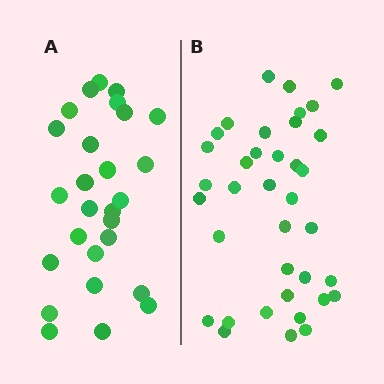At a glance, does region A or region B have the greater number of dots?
Region B (the right region) has more dots.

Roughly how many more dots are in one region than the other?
Region B has roughly 10 or so more dots than region A.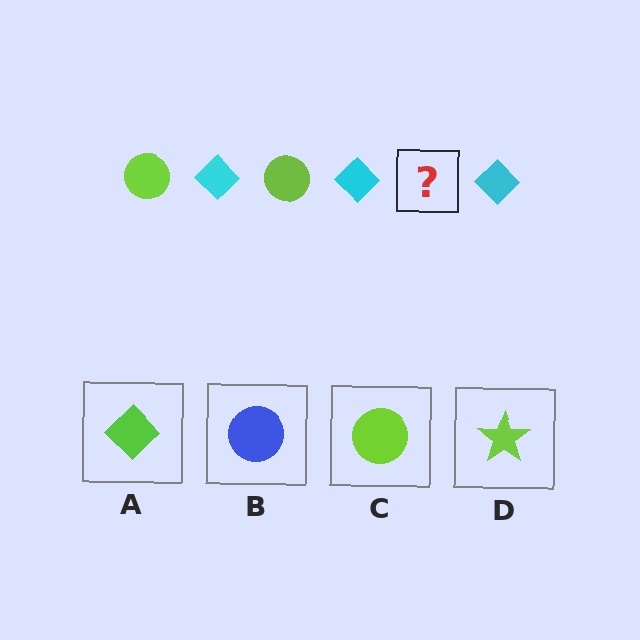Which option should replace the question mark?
Option C.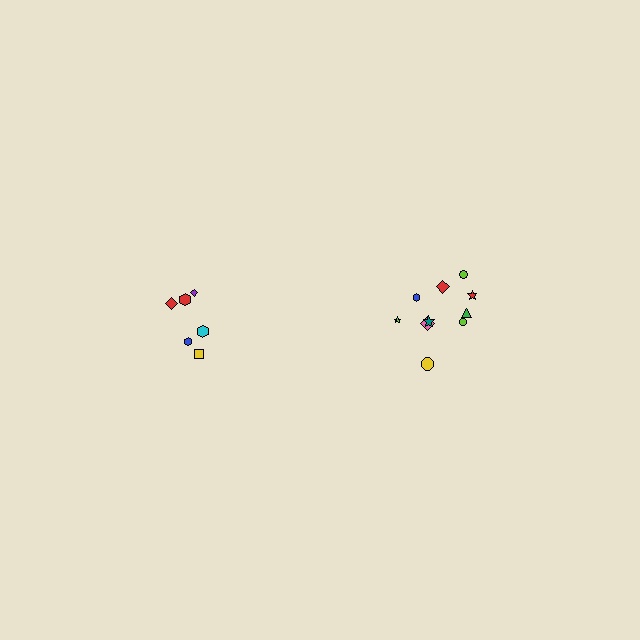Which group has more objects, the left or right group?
The right group.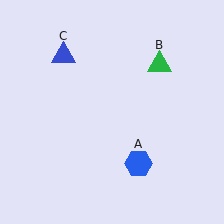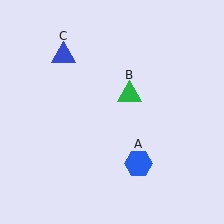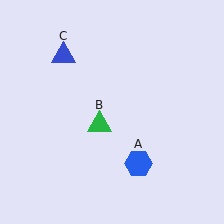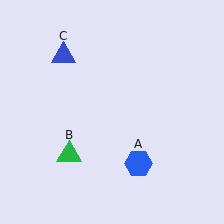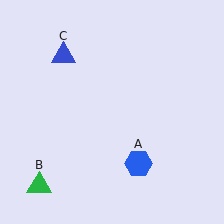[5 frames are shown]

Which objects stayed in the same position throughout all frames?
Blue hexagon (object A) and blue triangle (object C) remained stationary.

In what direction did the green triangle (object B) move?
The green triangle (object B) moved down and to the left.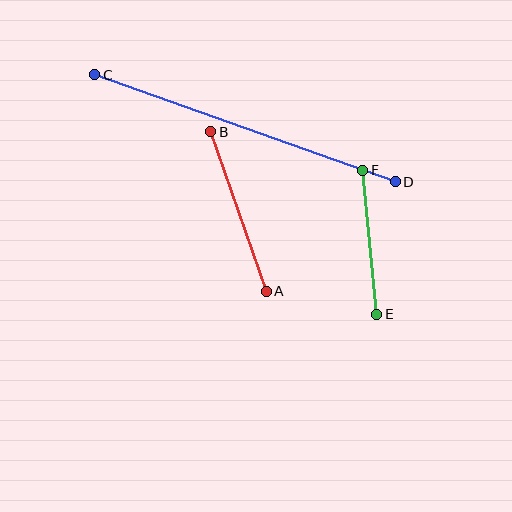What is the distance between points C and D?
The distance is approximately 319 pixels.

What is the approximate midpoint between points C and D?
The midpoint is at approximately (245, 128) pixels.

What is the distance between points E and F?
The distance is approximately 144 pixels.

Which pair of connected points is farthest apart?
Points C and D are farthest apart.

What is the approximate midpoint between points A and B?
The midpoint is at approximately (239, 211) pixels.